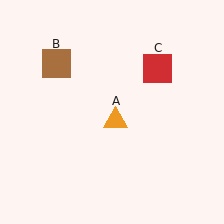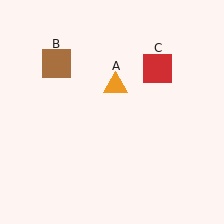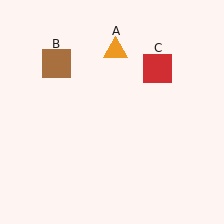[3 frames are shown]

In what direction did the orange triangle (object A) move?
The orange triangle (object A) moved up.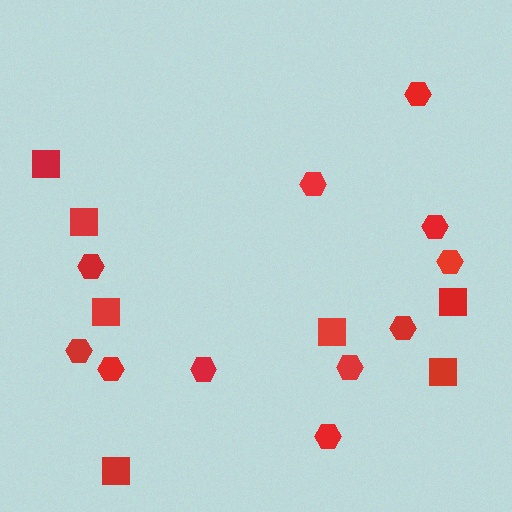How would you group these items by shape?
There are 2 groups: one group of hexagons (11) and one group of squares (7).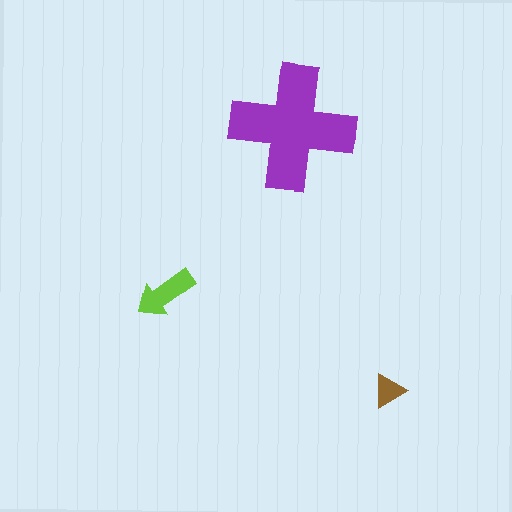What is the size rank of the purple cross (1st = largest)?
1st.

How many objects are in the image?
There are 3 objects in the image.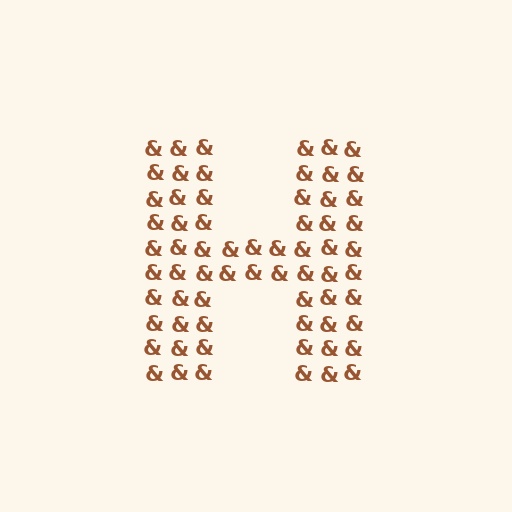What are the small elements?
The small elements are ampersands.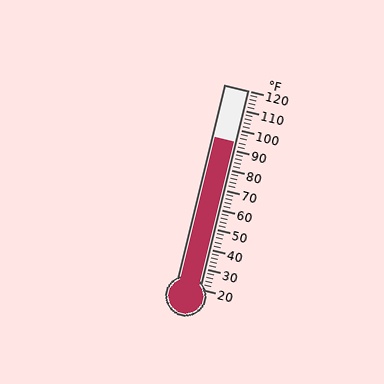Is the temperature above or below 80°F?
The temperature is above 80°F.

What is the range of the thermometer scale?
The thermometer scale ranges from 20°F to 120°F.